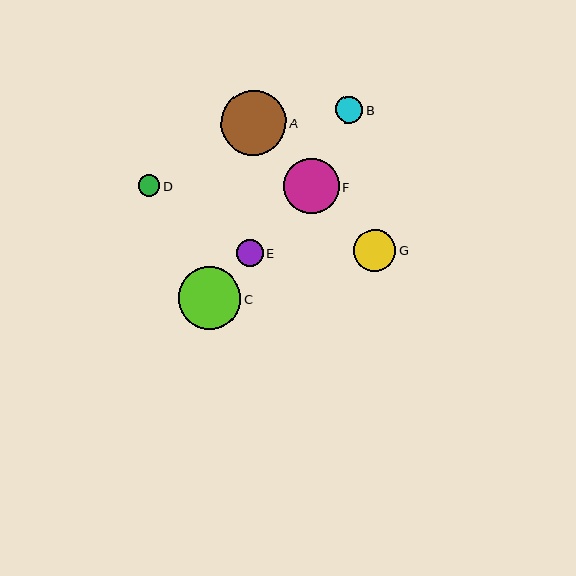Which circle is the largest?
Circle A is the largest with a size of approximately 65 pixels.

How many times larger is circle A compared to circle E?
Circle A is approximately 2.4 times the size of circle E.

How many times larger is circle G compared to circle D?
Circle G is approximately 2.0 times the size of circle D.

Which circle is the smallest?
Circle D is the smallest with a size of approximately 22 pixels.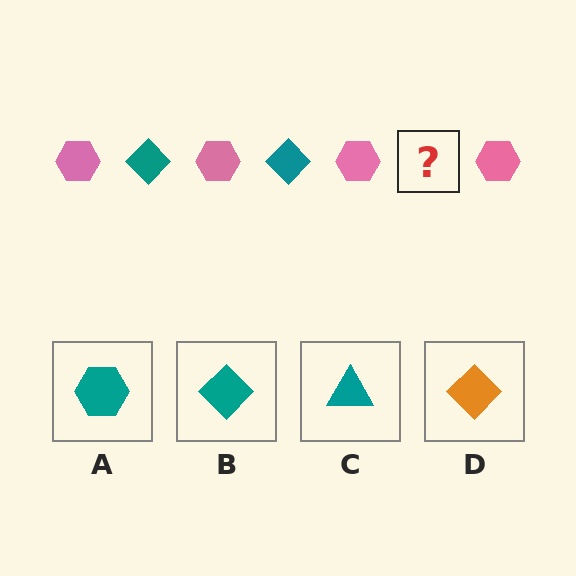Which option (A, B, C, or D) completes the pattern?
B.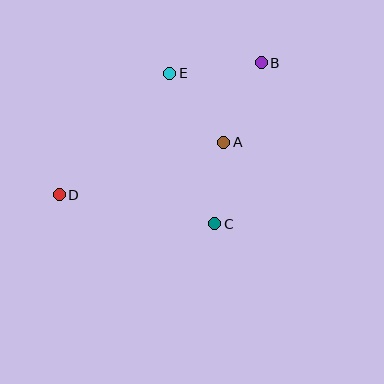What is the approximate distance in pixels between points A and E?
The distance between A and E is approximately 87 pixels.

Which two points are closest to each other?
Points A and C are closest to each other.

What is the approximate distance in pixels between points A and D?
The distance between A and D is approximately 172 pixels.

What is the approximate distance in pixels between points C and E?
The distance between C and E is approximately 157 pixels.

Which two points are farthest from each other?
Points B and D are farthest from each other.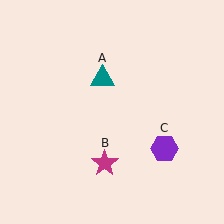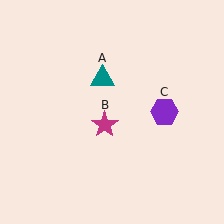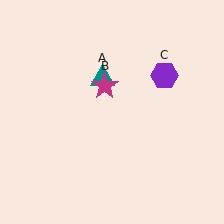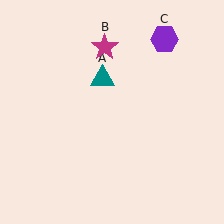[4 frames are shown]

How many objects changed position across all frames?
2 objects changed position: magenta star (object B), purple hexagon (object C).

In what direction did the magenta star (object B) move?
The magenta star (object B) moved up.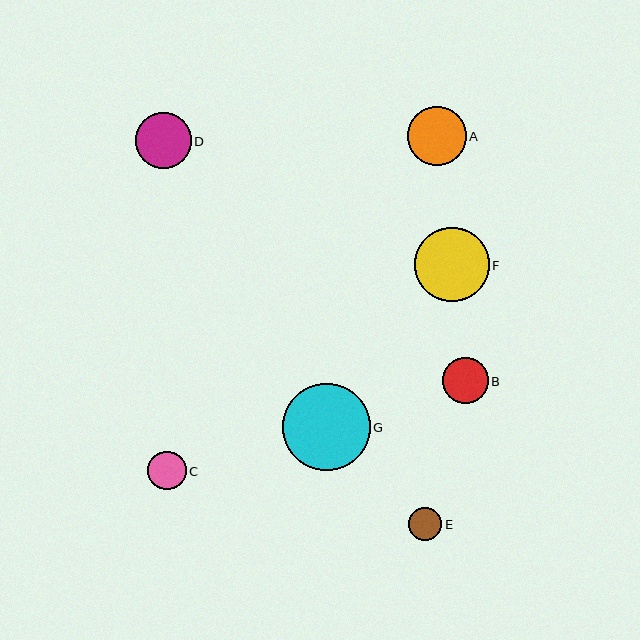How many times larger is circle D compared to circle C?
Circle D is approximately 1.5 times the size of circle C.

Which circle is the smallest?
Circle E is the smallest with a size of approximately 33 pixels.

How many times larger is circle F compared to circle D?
Circle F is approximately 1.3 times the size of circle D.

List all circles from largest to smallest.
From largest to smallest: G, F, A, D, B, C, E.